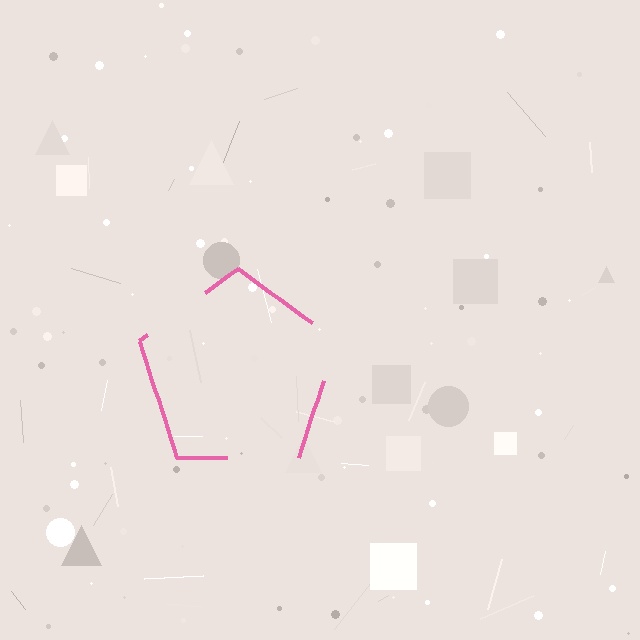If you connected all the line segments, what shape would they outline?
They would outline a pentagon.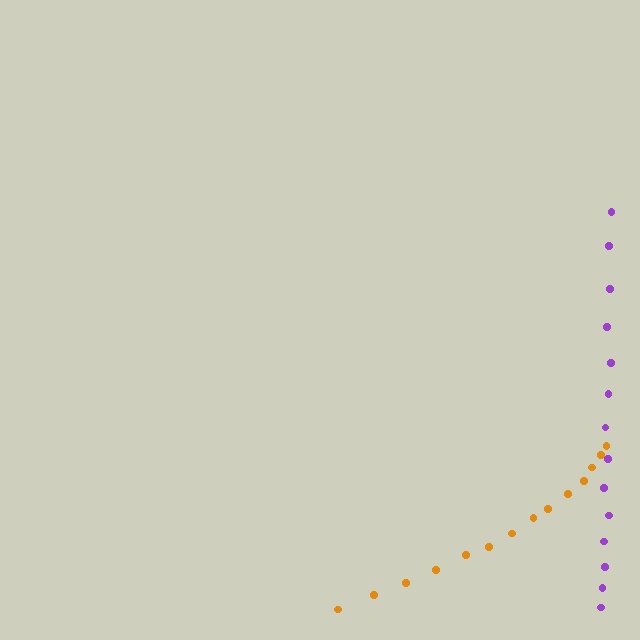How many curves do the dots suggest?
There are 2 distinct paths.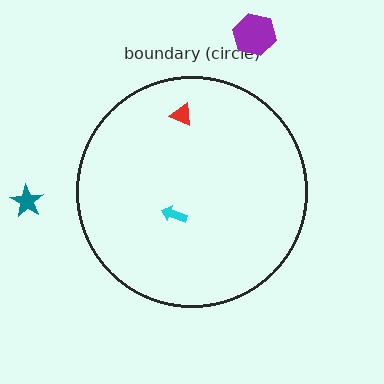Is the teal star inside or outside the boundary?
Outside.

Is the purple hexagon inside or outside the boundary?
Outside.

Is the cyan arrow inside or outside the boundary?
Inside.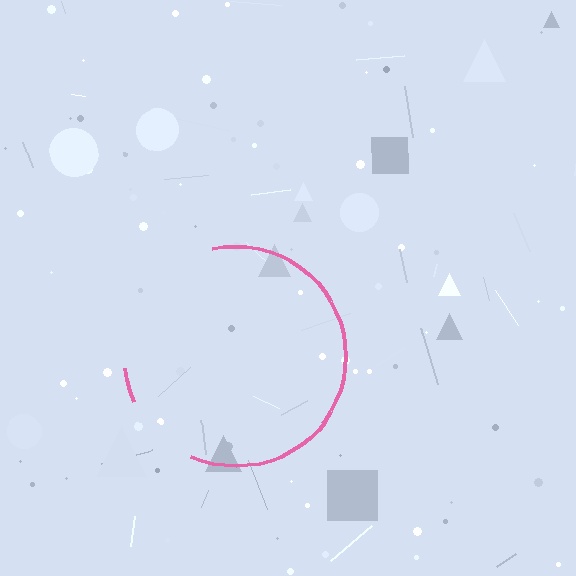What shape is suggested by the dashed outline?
The dashed outline suggests a circle.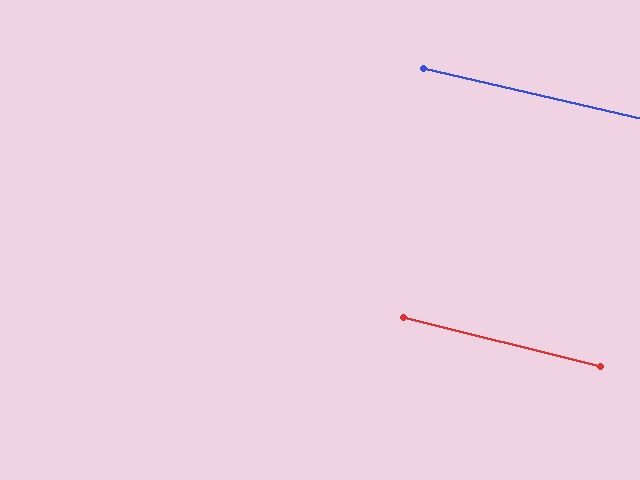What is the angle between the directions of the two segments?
Approximately 1 degree.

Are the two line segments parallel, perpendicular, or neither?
Parallel — their directions differ by only 0.9°.